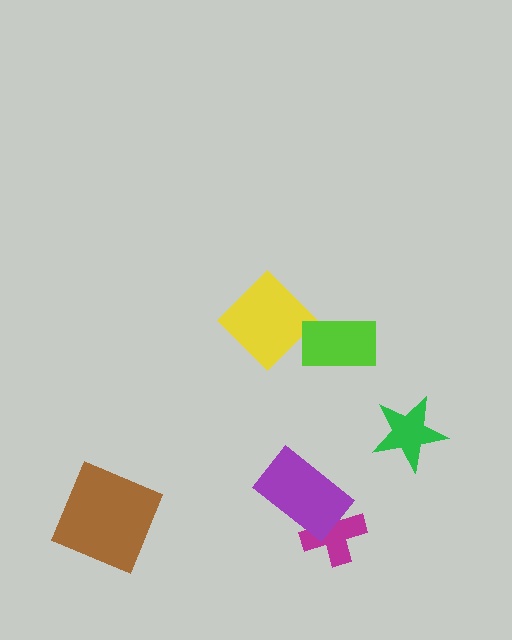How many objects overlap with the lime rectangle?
0 objects overlap with the lime rectangle.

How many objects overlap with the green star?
0 objects overlap with the green star.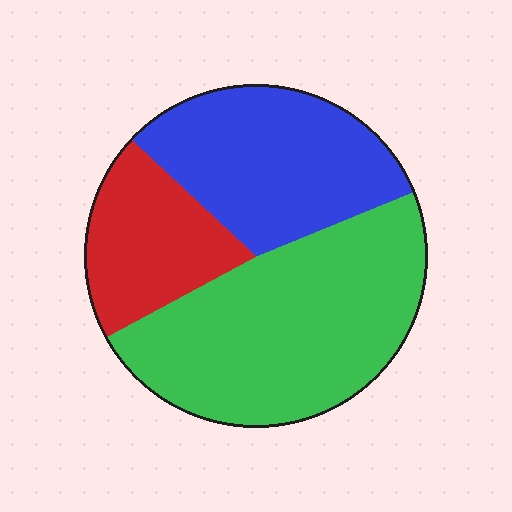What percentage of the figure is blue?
Blue takes up about one third (1/3) of the figure.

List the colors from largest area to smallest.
From largest to smallest: green, blue, red.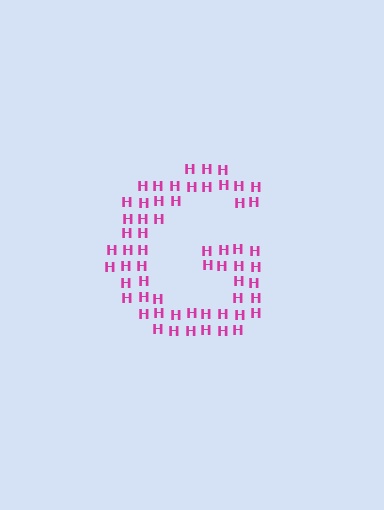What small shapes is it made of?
It is made of small letter H's.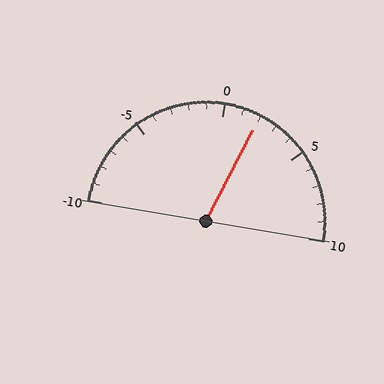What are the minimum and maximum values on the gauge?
The gauge ranges from -10 to 10.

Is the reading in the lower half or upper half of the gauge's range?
The reading is in the upper half of the range (-10 to 10).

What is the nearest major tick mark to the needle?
The nearest major tick mark is 0.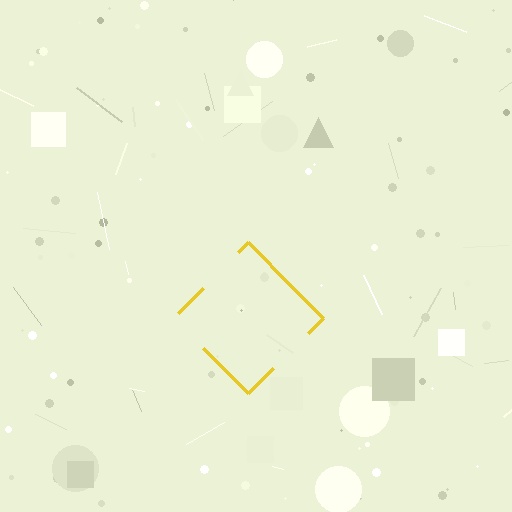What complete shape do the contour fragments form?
The contour fragments form a diamond.